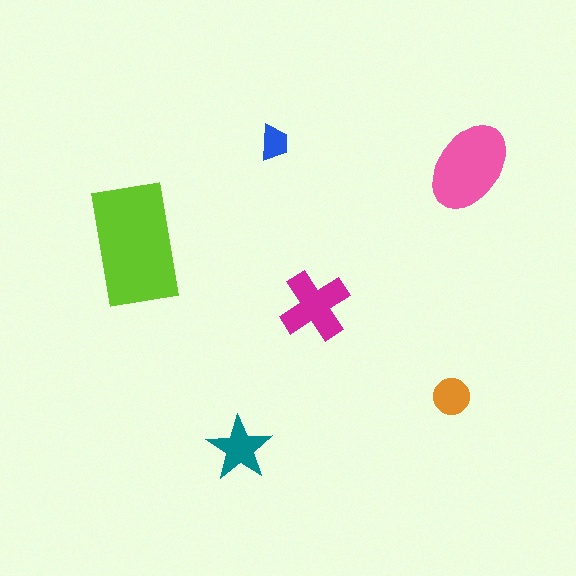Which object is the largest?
The lime rectangle.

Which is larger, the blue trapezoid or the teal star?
The teal star.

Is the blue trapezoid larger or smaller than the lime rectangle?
Smaller.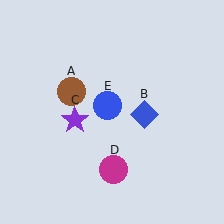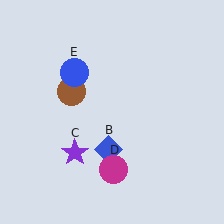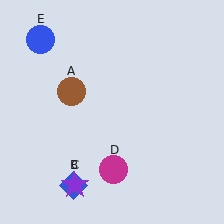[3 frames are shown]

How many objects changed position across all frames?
3 objects changed position: blue diamond (object B), purple star (object C), blue circle (object E).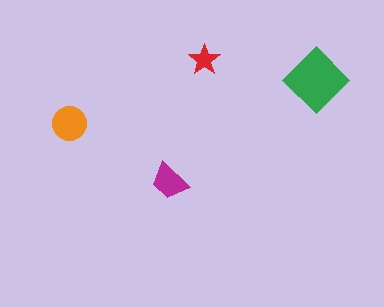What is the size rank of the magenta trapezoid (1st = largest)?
3rd.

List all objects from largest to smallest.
The green diamond, the orange circle, the magenta trapezoid, the red star.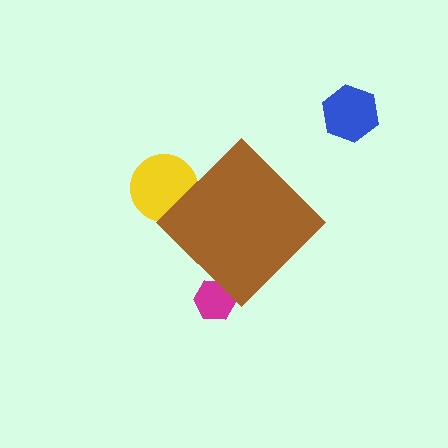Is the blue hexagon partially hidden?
No, the blue hexagon is fully visible.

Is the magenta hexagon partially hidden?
Yes, the magenta hexagon is partially hidden behind the brown diamond.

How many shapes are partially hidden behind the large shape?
2 shapes are partially hidden.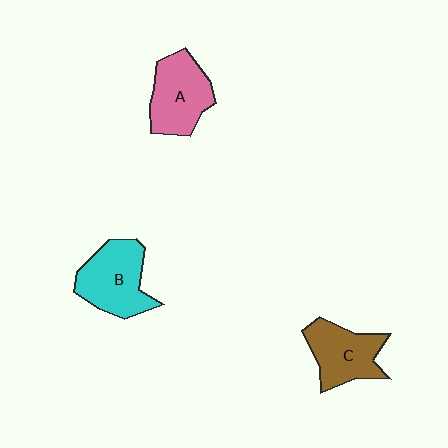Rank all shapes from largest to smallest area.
From largest to smallest: B (cyan), A (pink), C (brown).